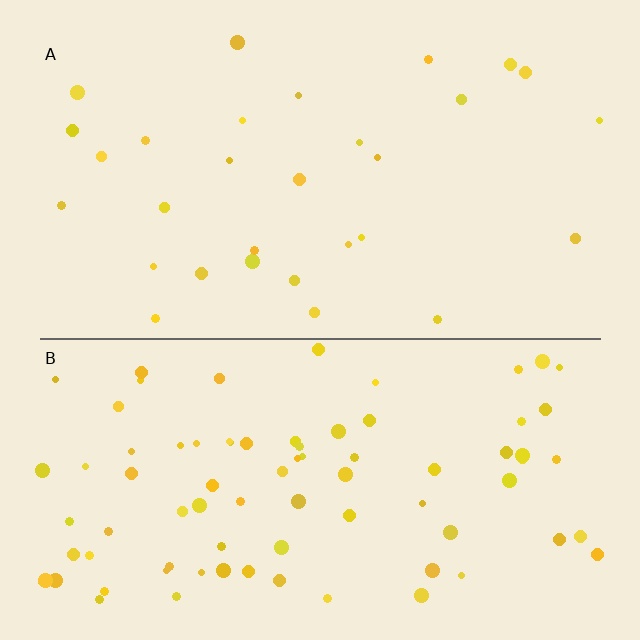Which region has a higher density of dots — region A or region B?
B (the bottom).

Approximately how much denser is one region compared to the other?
Approximately 2.7× — region B over region A.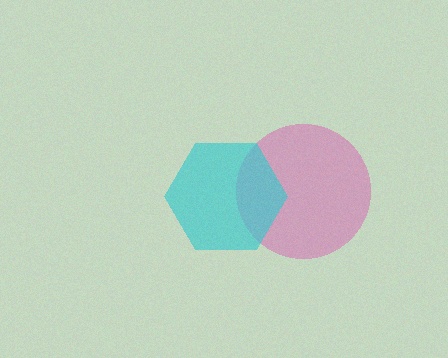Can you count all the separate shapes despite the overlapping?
Yes, there are 2 separate shapes.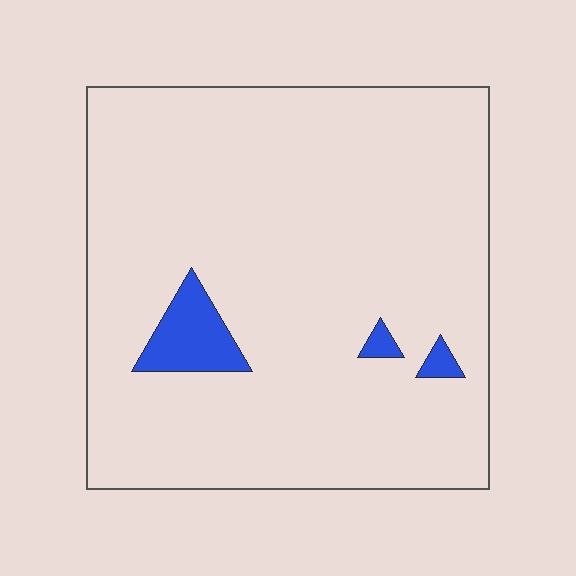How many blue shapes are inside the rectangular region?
3.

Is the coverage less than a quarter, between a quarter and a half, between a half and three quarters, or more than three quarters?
Less than a quarter.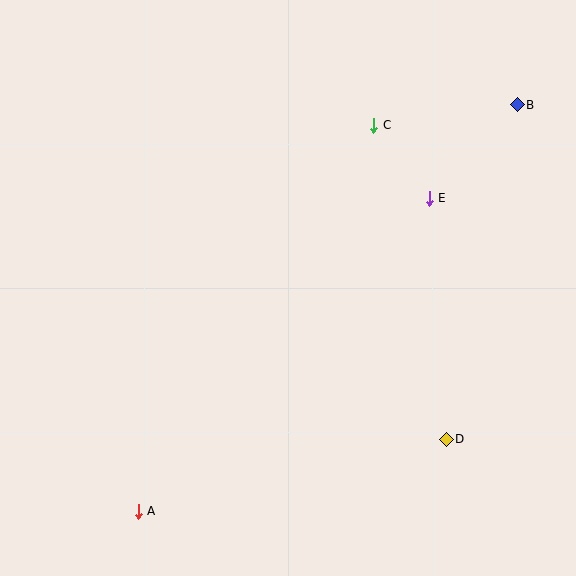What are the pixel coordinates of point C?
Point C is at (374, 125).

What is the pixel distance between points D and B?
The distance between D and B is 342 pixels.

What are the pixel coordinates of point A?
Point A is at (138, 511).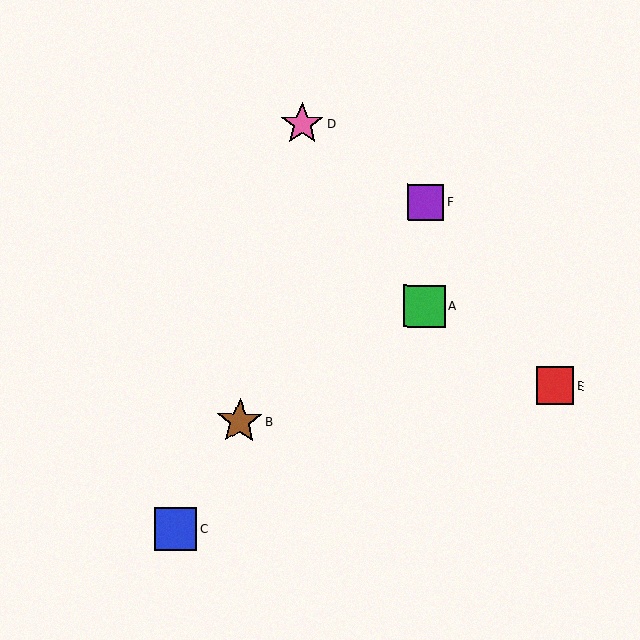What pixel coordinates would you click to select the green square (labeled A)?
Click at (424, 306) to select the green square A.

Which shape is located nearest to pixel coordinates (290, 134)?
The pink star (labeled D) at (302, 124) is nearest to that location.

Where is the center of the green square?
The center of the green square is at (424, 306).